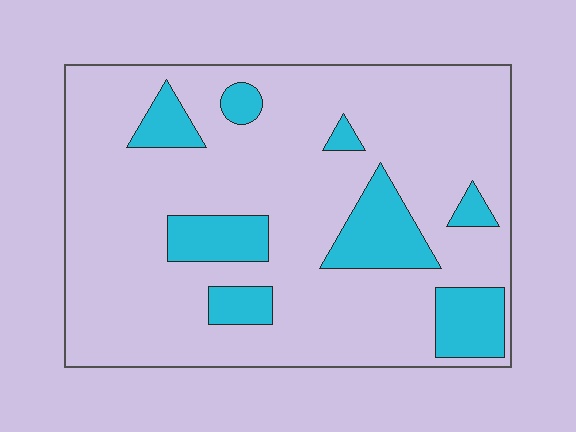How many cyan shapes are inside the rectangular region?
8.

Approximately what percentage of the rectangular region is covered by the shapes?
Approximately 20%.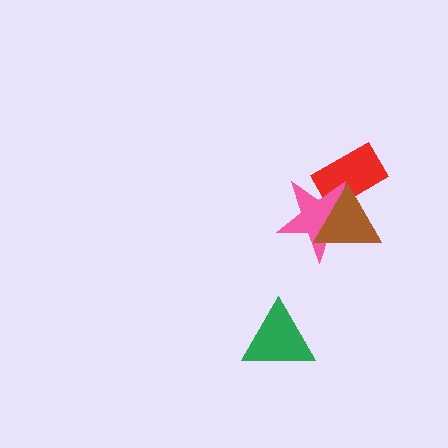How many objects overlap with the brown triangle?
2 objects overlap with the brown triangle.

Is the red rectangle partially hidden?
Yes, it is partially covered by another shape.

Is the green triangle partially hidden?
No, no other shape covers it.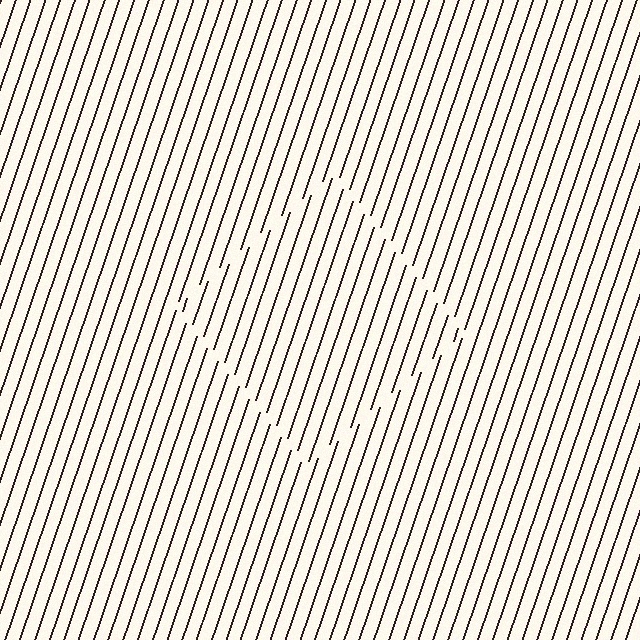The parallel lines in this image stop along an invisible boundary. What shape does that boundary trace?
An illusory square. The interior of the shape contains the same grating, shifted by half a period — the contour is defined by the phase discontinuity where line-ends from the inner and outer gratings abut.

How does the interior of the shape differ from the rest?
The interior of the shape contains the same grating, shifted by half a period — the contour is defined by the phase discontinuity where line-ends from the inner and outer gratings abut.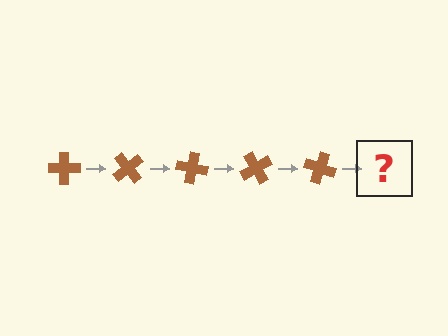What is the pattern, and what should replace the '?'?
The pattern is that the cross rotates 50 degrees each step. The '?' should be a brown cross rotated 250 degrees.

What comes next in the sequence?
The next element should be a brown cross rotated 250 degrees.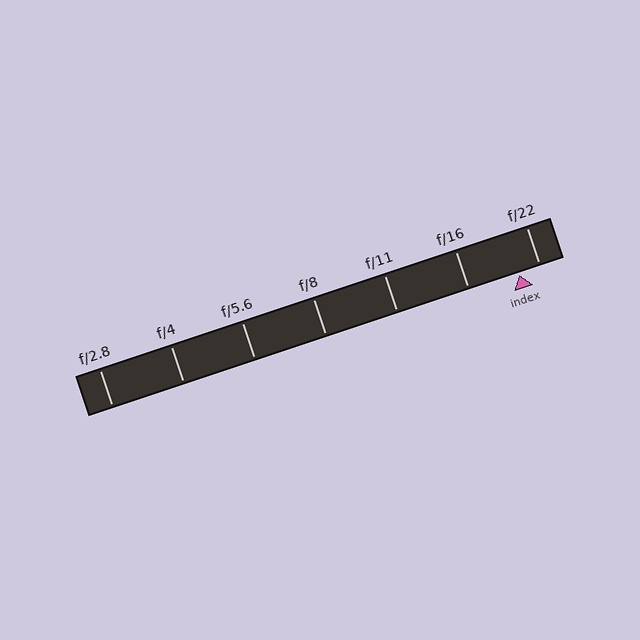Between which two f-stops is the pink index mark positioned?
The index mark is between f/16 and f/22.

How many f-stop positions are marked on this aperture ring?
There are 7 f-stop positions marked.